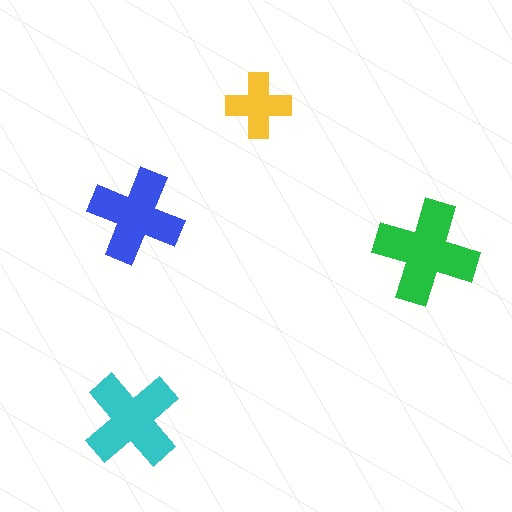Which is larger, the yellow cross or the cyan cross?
The cyan one.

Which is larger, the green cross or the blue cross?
The green one.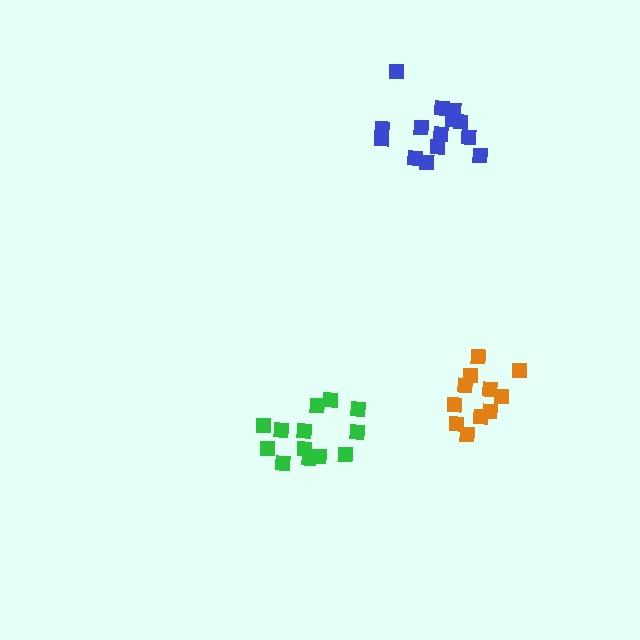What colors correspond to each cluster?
The clusters are colored: orange, blue, green.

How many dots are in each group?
Group 1: 11 dots, Group 2: 14 dots, Group 3: 13 dots (38 total).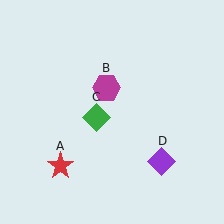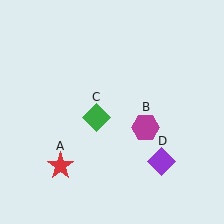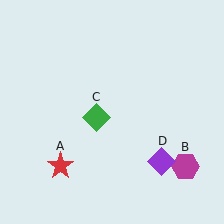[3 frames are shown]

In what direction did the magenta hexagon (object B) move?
The magenta hexagon (object B) moved down and to the right.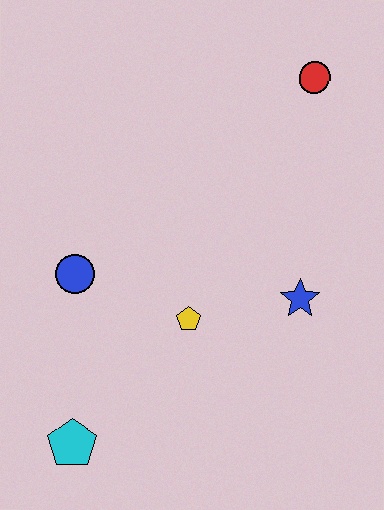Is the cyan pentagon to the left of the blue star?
Yes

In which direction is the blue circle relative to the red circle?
The blue circle is to the left of the red circle.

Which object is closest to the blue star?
The yellow pentagon is closest to the blue star.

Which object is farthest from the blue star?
The cyan pentagon is farthest from the blue star.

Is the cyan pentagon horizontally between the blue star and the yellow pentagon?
No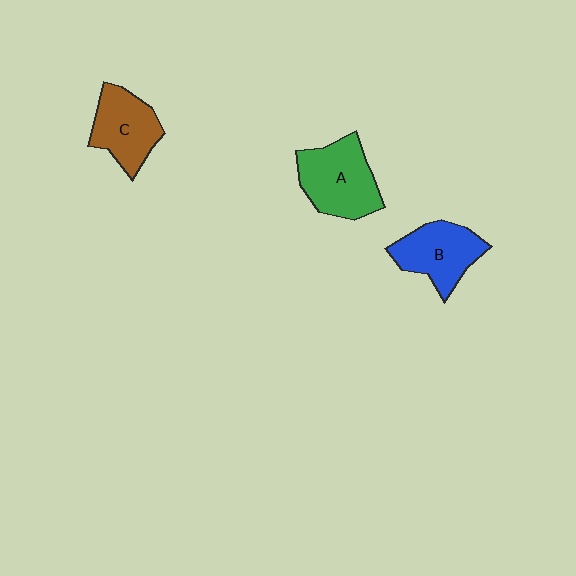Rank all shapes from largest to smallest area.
From largest to smallest: A (green), B (blue), C (brown).